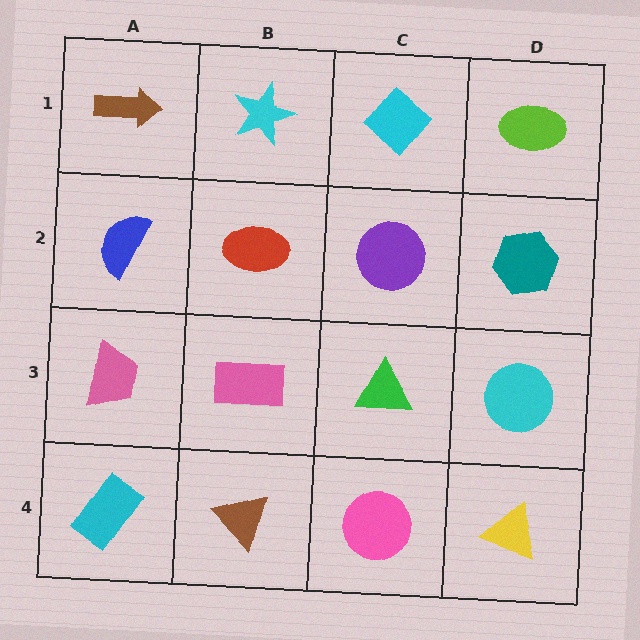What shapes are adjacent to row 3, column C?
A purple circle (row 2, column C), a pink circle (row 4, column C), a pink rectangle (row 3, column B), a cyan circle (row 3, column D).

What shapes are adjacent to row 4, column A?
A pink trapezoid (row 3, column A), a brown triangle (row 4, column B).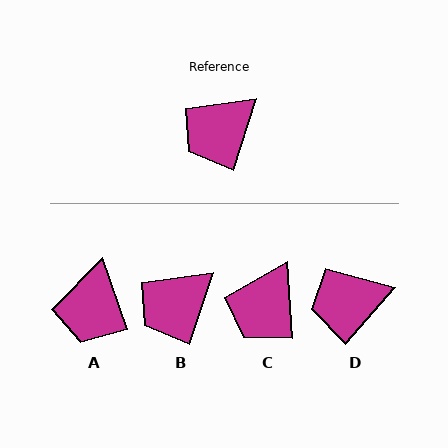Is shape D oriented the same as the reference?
No, it is off by about 23 degrees.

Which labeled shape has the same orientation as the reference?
B.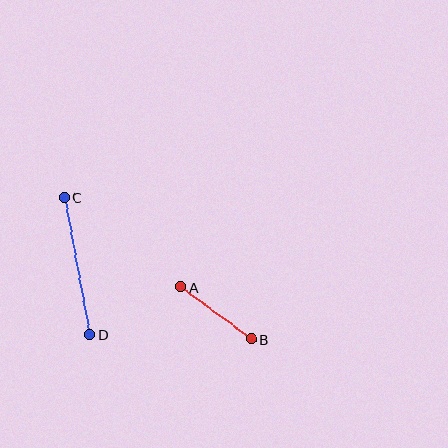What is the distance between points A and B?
The distance is approximately 88 pixels.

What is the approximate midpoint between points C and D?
The midpoint is at approximately (77, 266) pixels.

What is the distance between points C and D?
The distance is approximately 140 pixels.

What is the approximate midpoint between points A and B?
The midpoint is at approximately (216, 313) pixels.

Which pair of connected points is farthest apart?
Points C and D are farthest apart.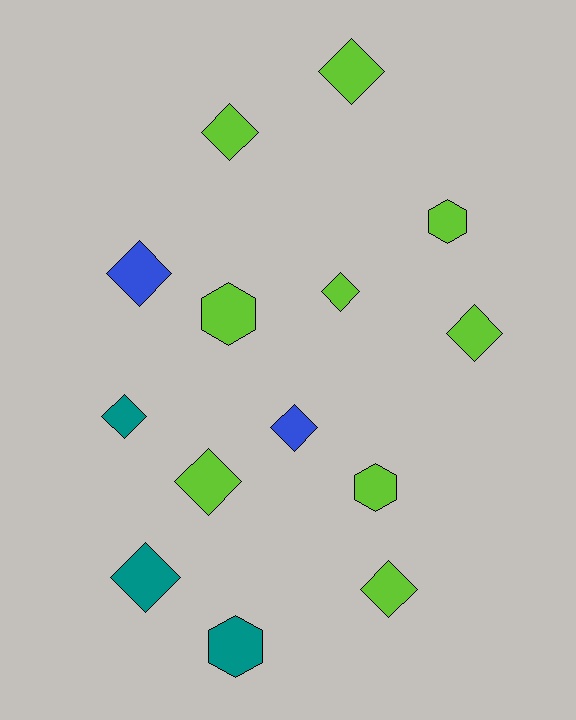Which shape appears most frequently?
Diamond, with 10 objects.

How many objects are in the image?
There are 14 objects.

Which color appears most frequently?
Lime, with 9 objects.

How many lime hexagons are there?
There are 3 lime hexagons.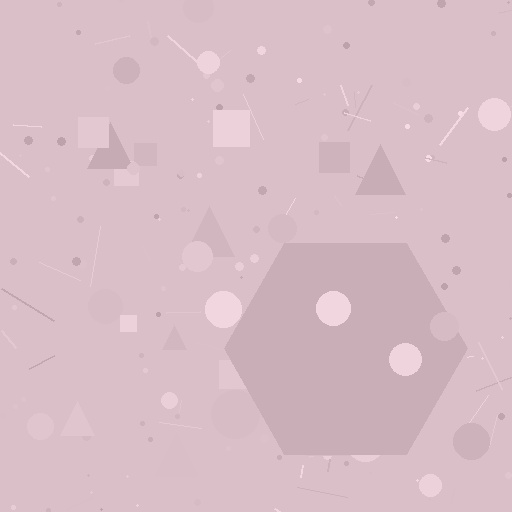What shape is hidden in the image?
A hexagon is hidden in the image.